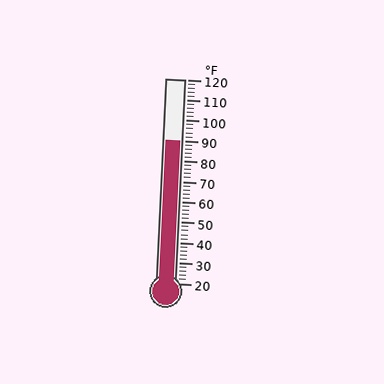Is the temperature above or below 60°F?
The temperature is above 60°F.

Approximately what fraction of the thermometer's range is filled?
The thermometer is filled to approximately 70% of its range.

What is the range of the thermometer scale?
The thermometer scale ranges from 20°F to 120°F.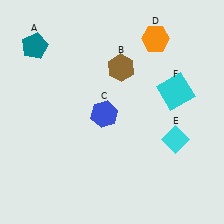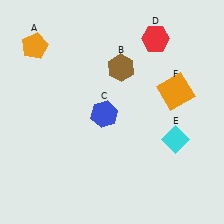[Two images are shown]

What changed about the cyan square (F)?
In Image 1, F is cyan. In Image 2, it changed to orange.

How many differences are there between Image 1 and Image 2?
There are 3 differences between the two images.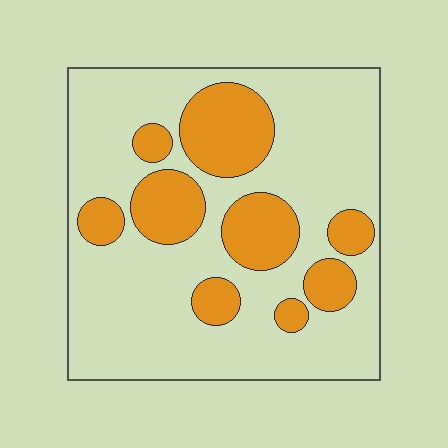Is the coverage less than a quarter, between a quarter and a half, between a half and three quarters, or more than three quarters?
Between a quarter and a half.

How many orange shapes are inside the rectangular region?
9.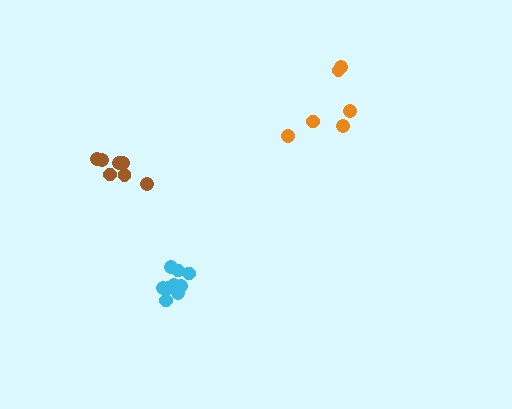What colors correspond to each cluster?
The clusters are colored: cyan, orange, brown.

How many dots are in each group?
Group 1: 9 dots, Group 2: 6 dots, Group 3: 7 dots (22 total).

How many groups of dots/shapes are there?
There are 3 groups.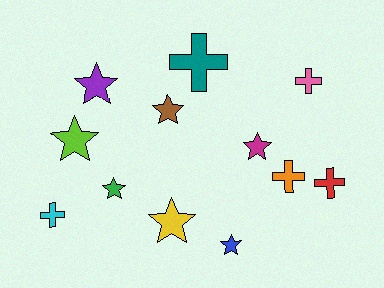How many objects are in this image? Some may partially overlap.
There are 12 objects.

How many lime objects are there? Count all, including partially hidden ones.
There is 1 lime object.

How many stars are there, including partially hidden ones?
There are 7 stars.